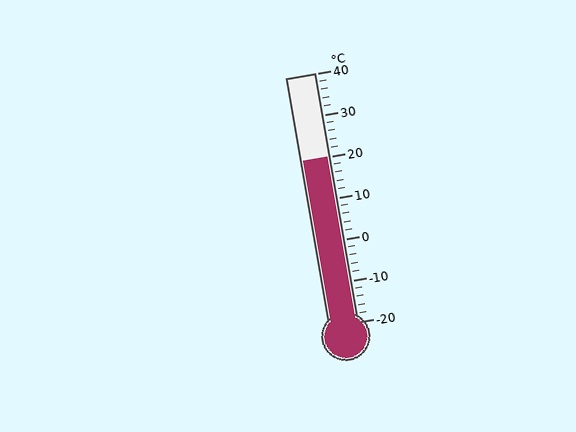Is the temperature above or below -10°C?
The temperature is above -10°C.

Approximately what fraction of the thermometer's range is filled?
The thermometer is filled to approximately 65% of its range.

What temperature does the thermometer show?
The thermometer shows approximately 20°C.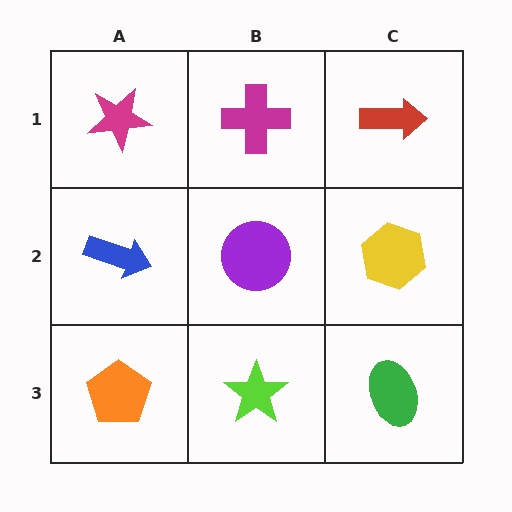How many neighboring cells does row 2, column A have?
3.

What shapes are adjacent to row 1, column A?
A blue arrow (row 2, column A), a magenta cross (row 1, column B).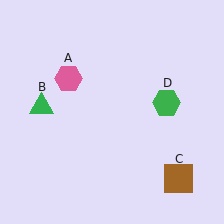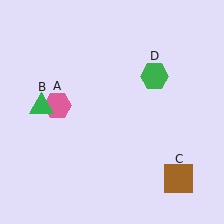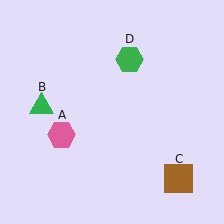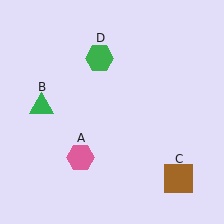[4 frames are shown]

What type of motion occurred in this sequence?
The pink hexagon (object A), green hexagon (object D) rotated counterclockwise around the center of the scene.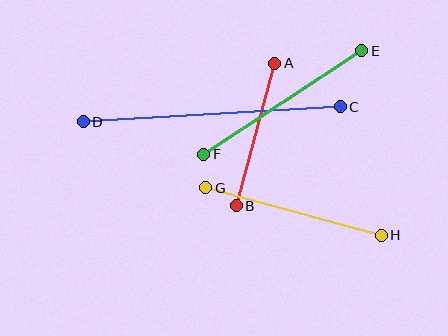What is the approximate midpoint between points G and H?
The midpoint is at approximately (293, 212) pixels.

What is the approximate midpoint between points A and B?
The midpoint is at approximately (256, 134) pixels.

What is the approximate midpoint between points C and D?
The midpoint is at approximately (212, 114) pixels.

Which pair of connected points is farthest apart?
Points C and D are farthest apart.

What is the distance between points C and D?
The distance is approximately 257 pixels.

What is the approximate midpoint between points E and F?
The midpoint is at approximately (283, 103) pixels.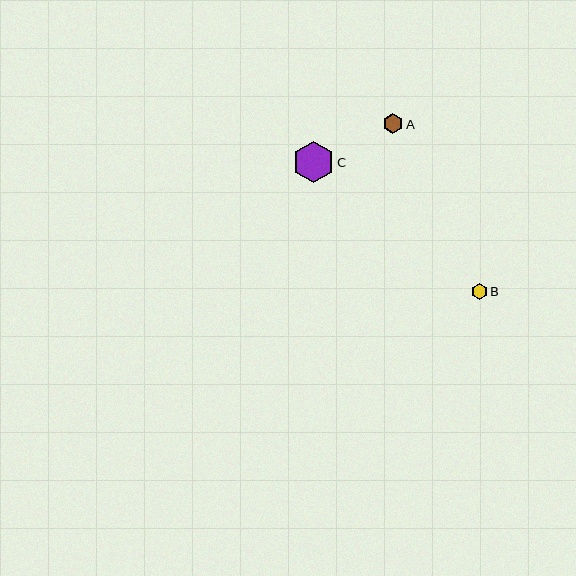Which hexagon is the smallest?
Hexagon B is the smallest with a size of approximately 16 pixels.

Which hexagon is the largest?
Hexagon C is the largest with a size of approximately 41 pixels.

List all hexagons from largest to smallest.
From largest to smallest: C, A, B.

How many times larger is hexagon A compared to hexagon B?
Hexagon A is approximately 1.3 times the size of hexagon B.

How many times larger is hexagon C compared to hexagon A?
Hexagon C is approximately 2.0 times the size of hexagon A.